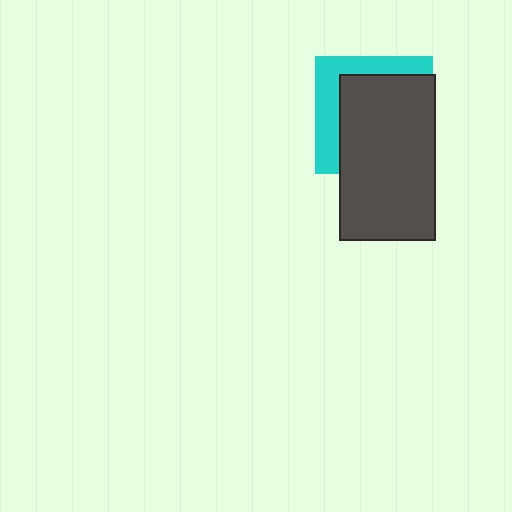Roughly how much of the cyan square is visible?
A small part of it is visible (roughly 32%).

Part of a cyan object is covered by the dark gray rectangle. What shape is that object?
It is a square.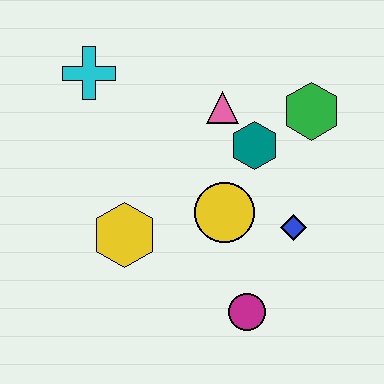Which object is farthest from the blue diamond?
The cyan cross is farthest from the blue diamond.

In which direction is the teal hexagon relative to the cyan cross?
The teal hexagon is to the right of the cyan cross.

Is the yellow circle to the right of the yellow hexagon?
Yes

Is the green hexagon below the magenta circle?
No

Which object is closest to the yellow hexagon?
The yellow circle is closest to the yellow hexagon.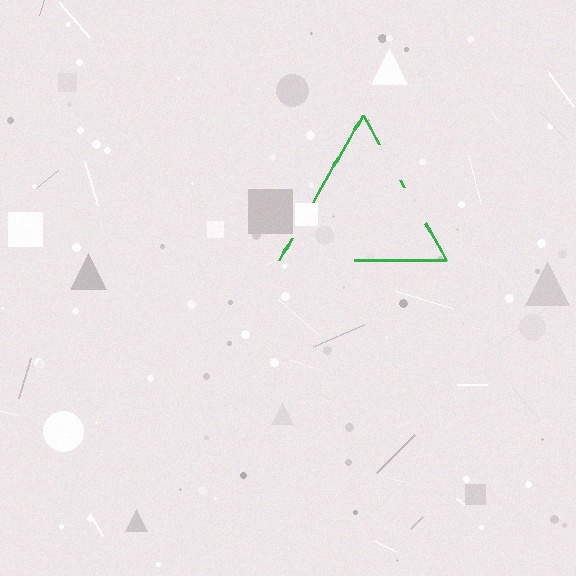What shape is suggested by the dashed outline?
The dashed outline suggests a triangle.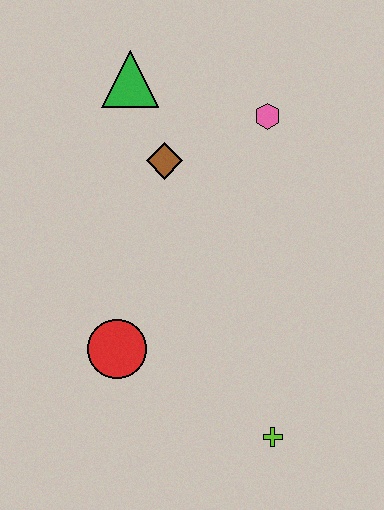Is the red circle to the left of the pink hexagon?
Yes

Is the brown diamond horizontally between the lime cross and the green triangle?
Yes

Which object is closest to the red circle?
The lime cross is closest to the red circle.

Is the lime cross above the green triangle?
No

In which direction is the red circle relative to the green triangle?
The red circle is below the green triangle.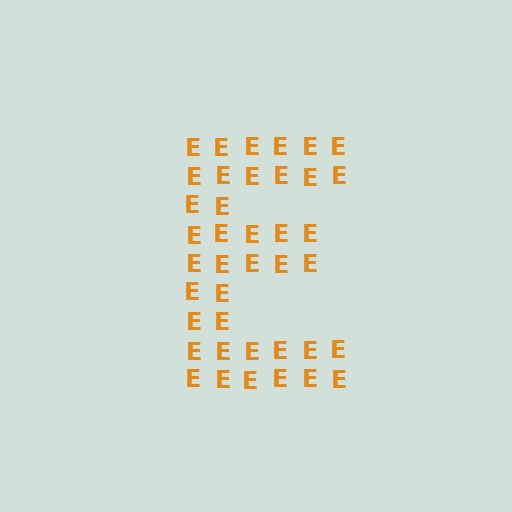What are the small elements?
The small elements are letter E's.